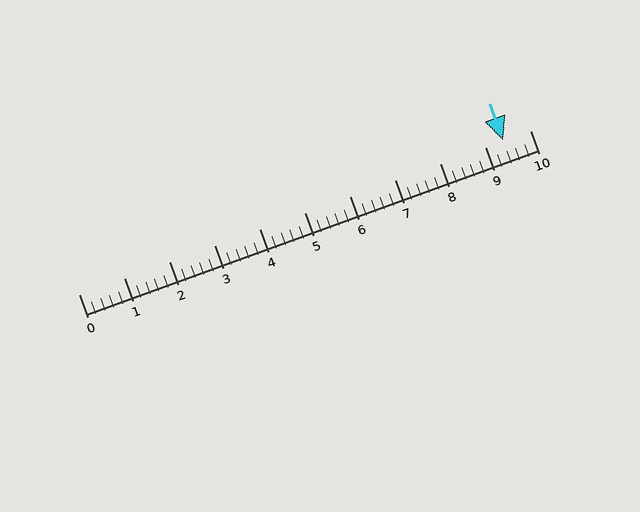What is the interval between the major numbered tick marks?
The major tick marks are spaced 1 units apart.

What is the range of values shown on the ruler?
The ruler shows values from 0 to 10.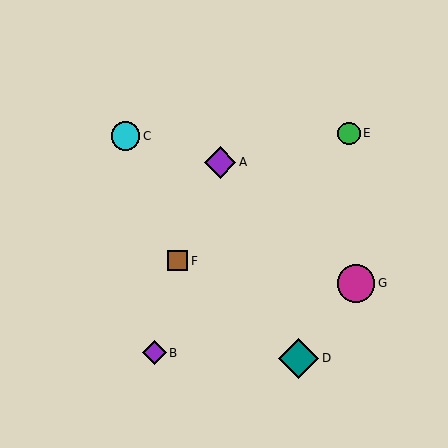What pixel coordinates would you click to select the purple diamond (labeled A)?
Click at (220, 162) to select the purple diamond A.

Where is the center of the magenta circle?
The center of the magenta circle is at (356, 283).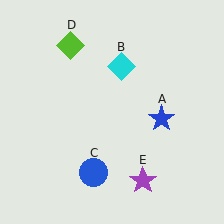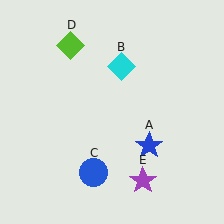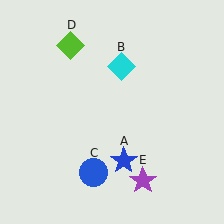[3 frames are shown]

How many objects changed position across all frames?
1 object changed position: blue star (object A).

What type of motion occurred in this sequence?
The blue star (object A) rotated clockwise around the center of the scene.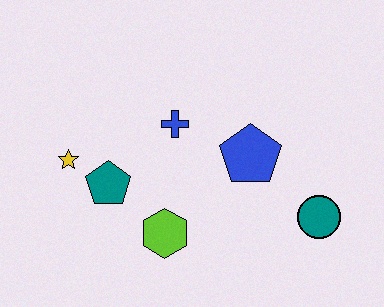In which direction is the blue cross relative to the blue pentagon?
The blue cross is to the left of the blue pentagon.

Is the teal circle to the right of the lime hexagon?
Yes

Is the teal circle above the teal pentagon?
No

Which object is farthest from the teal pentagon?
The teal circle is farthest from the teal pentagon.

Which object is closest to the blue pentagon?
The blue cross is closest to the blue pentagon.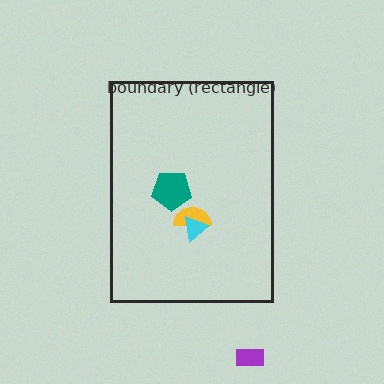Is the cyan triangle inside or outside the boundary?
Inside.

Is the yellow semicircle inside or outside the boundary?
Inside.